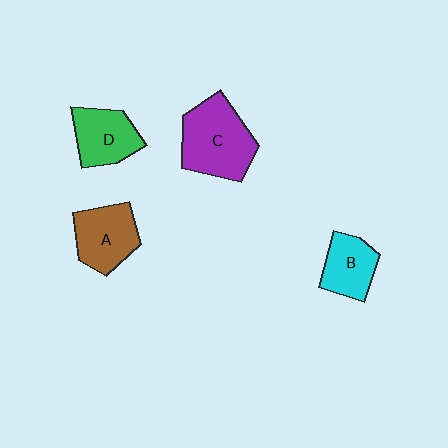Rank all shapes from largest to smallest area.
From largest to smallest: C (purple), A (brown), D (green), B (cyan).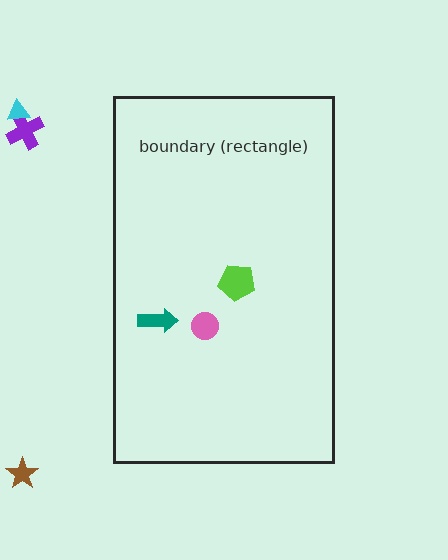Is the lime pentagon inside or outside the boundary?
Inside.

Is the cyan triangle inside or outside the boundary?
Outside.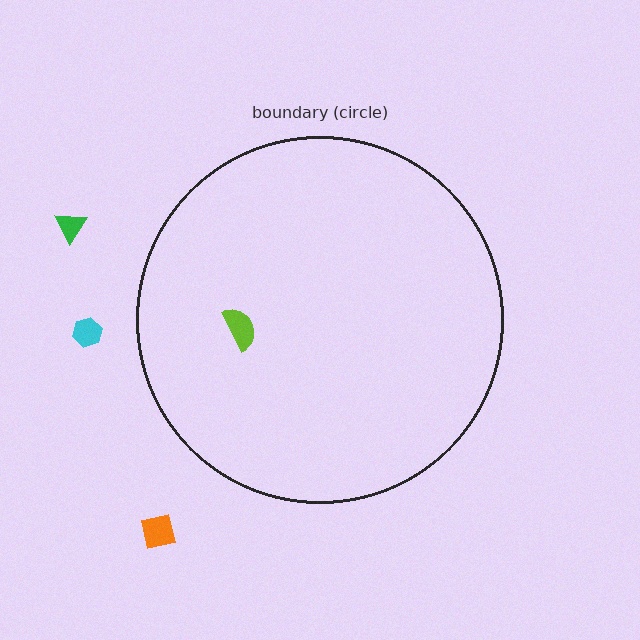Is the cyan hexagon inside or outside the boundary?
Outside.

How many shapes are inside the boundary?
1 inside, 3 outside.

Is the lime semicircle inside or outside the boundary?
Inside.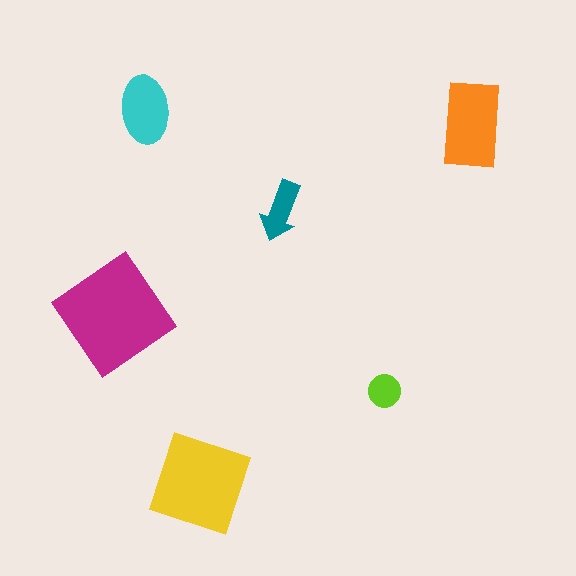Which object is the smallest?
The lime circle.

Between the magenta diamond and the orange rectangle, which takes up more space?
The magenta diamond.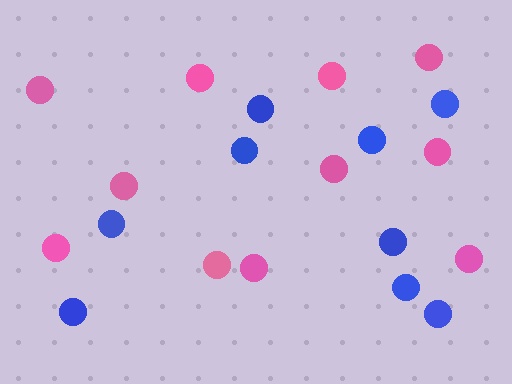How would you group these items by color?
There are 2 groups: one group of blue circles (9) and one group of pink circles (11).